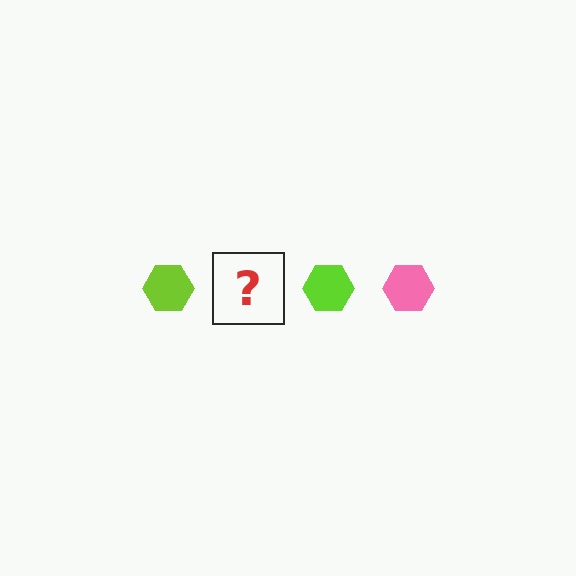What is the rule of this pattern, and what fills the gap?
The rule is that the pattern cycles through lime, pink hexagons. The gap should be filled with a pink hexagon.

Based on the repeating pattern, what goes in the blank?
The blank should be a pink hexagon.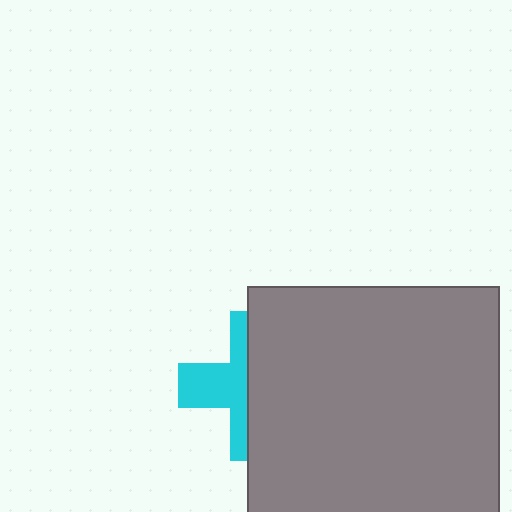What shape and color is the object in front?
The object in front is a gray square.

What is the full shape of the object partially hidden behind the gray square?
The partially hidden object is a cyan cross.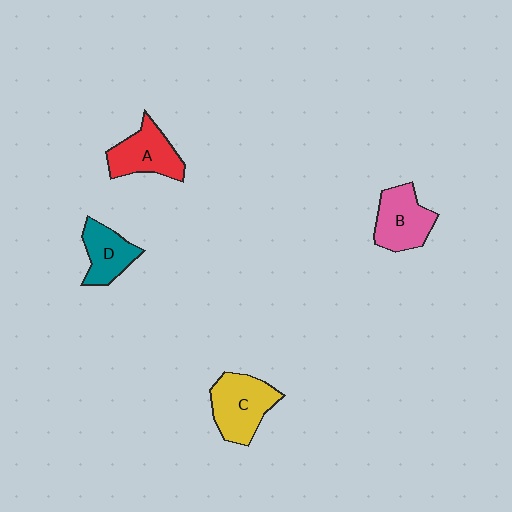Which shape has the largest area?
Shape C (yellow).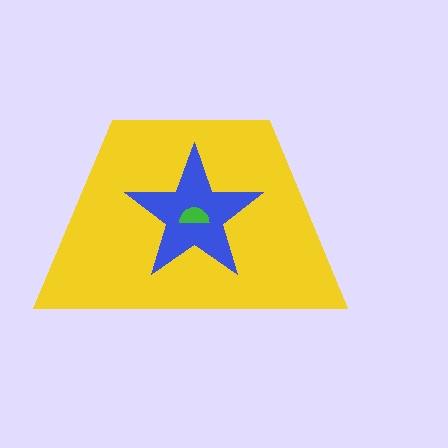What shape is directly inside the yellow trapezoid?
The blue star.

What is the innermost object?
The green semicircle.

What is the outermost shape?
The yellow trapezoid.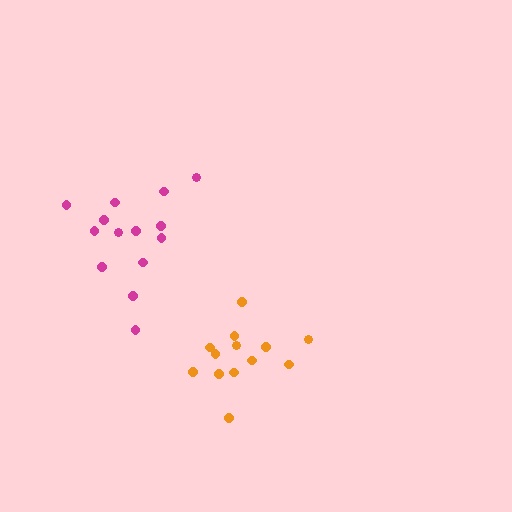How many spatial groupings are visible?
There are 2 spatial groupings.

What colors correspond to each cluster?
The clusters are colored: magenta, orange.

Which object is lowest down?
The orange cluster is bottommost.